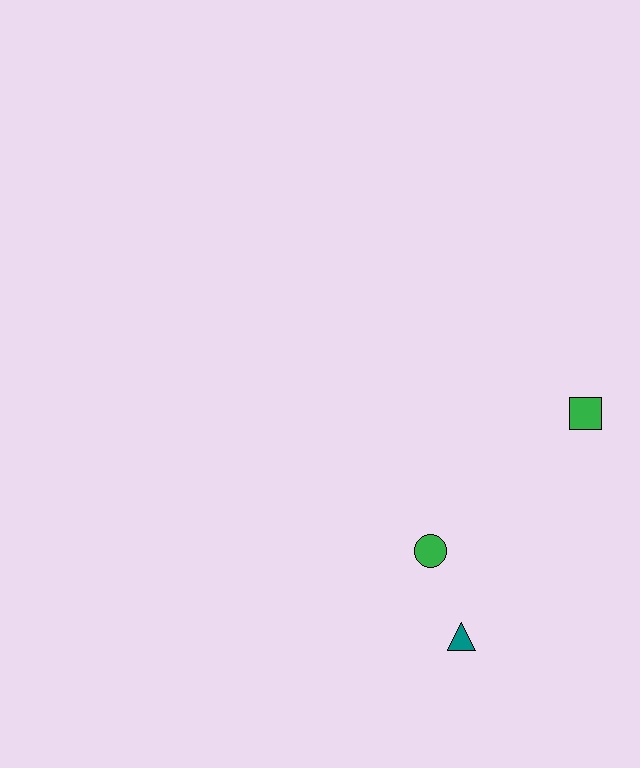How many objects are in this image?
There are 3 objects.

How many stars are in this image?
There are no stars.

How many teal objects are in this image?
There is 1 teal object.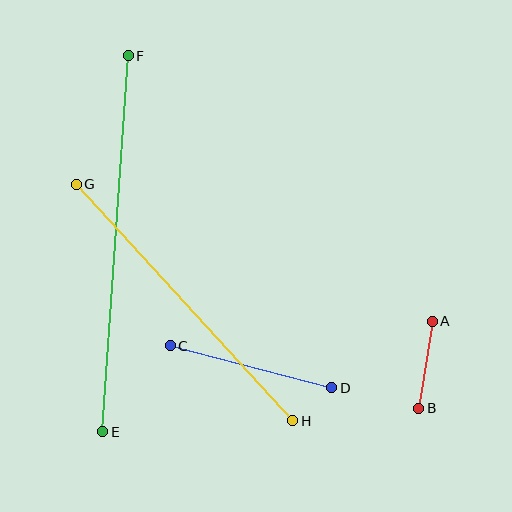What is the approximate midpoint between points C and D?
The midpoint is at approximately (251, 367) pixels.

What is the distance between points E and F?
The distance is approximately 377 pixels.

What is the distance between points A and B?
The distance is approximately 88 pixels.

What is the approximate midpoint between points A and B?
The midpoint is at approximately (426, 365) pixels.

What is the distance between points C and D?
The distance is approximately 167 pixels.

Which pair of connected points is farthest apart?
Points E and F are farthest apart.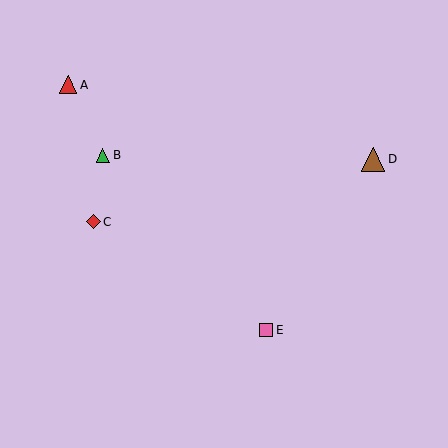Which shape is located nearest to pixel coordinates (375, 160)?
The brown triangle (labeled D) at (373, 159) is nearest to that location.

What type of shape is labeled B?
Shape B is a green triangle.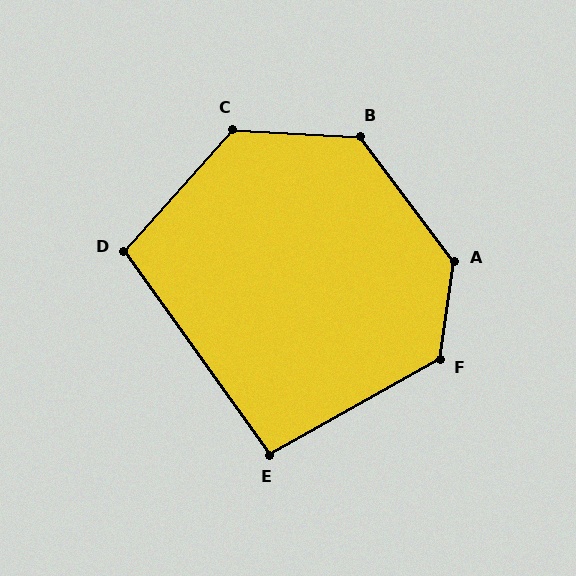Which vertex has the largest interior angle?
A, at approximately 135 degrees.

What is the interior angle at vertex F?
Approximately 127 degrees (obtuse).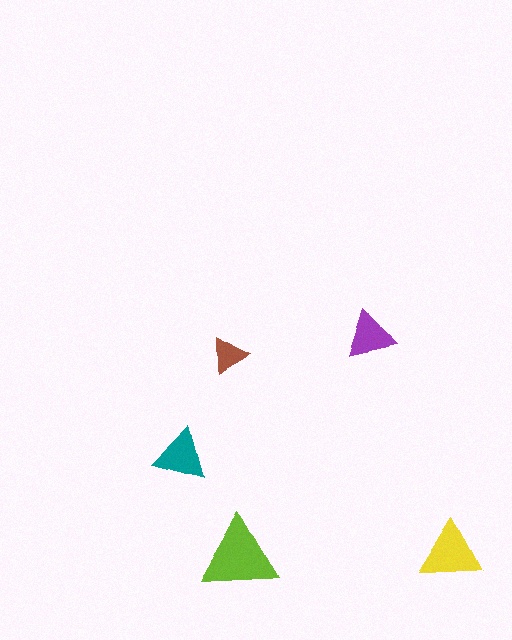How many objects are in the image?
There are 5 objects in the image.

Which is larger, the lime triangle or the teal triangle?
The lime one.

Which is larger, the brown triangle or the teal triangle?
The teal one.